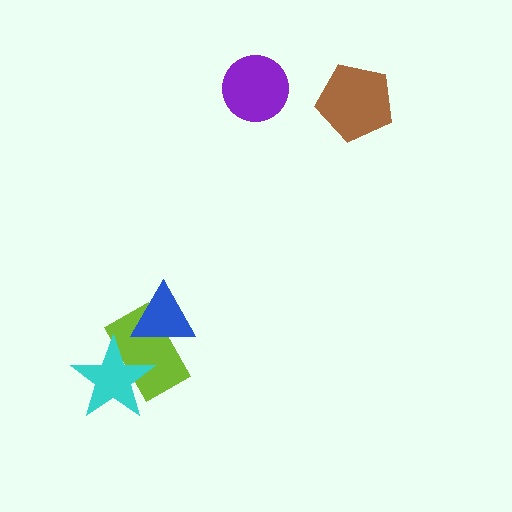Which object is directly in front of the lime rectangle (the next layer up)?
The blue triangle is directly in front of the lime rectangle.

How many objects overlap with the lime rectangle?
2 objects overlap with the lime rectangle.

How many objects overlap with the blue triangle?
1 object overlaps with the blue triangle.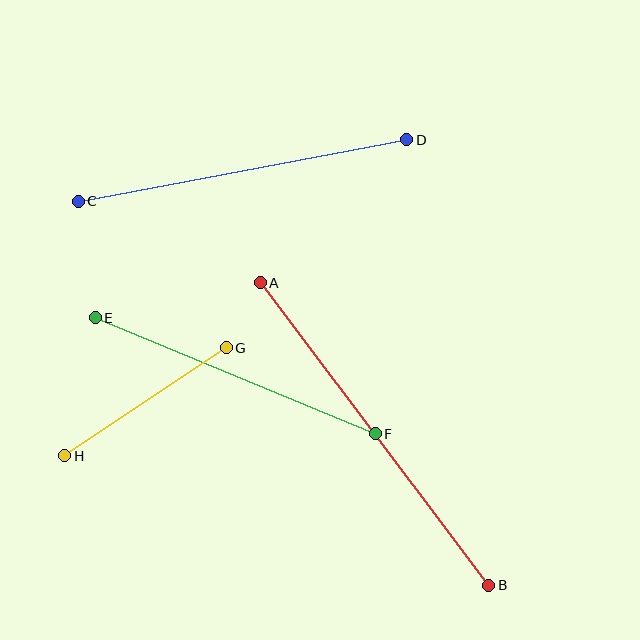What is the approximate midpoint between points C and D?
The midpoint is at approximately (242, 171) pixels.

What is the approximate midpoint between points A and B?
The midpoint is at approximately (374, 434) pixels.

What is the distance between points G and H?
The distance is approximately 195 pixels.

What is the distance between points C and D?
The distance is approximately 334 pixels.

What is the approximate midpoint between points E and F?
The midpoint is at approximately (235, 376) pixels.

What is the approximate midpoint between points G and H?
The midpoint is at approximately (145, 402) pixels.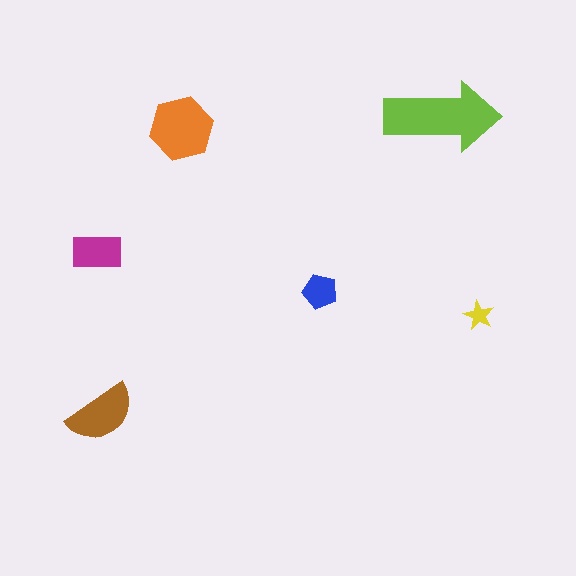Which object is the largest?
The lime arrow.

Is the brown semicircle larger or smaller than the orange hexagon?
Smaller.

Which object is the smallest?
The yellow star.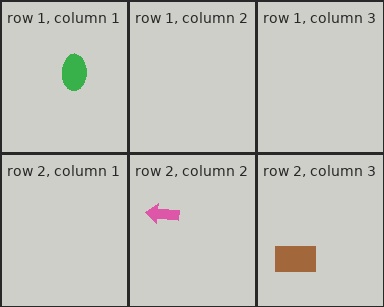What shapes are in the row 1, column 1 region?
The green ellipse.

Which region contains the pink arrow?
The row 2, column 2 region.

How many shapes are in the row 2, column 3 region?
1.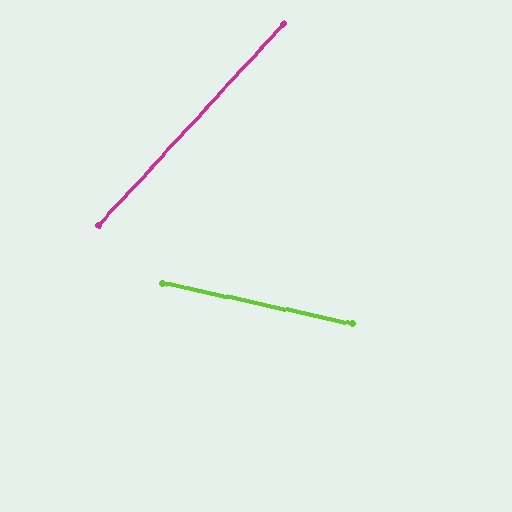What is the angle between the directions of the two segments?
Approximately 60 degrees.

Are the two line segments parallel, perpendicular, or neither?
Neither parallel nor perpendicular — they differ by about 60°.